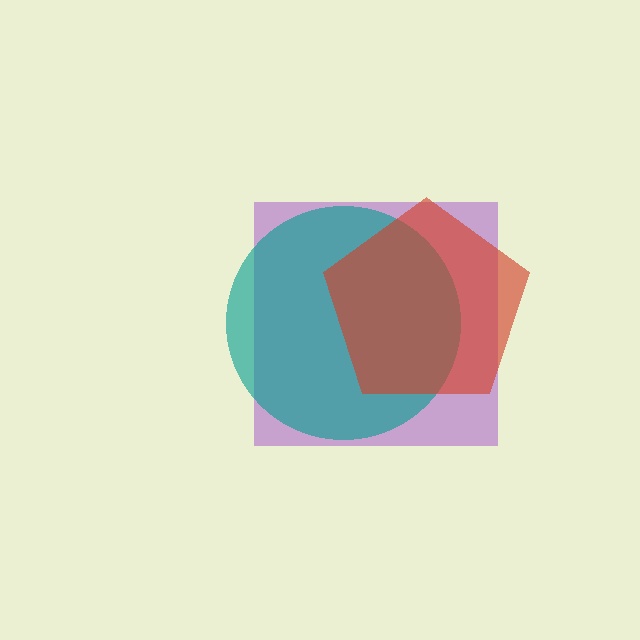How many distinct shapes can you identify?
There are 3 distinct shapes: a purple square, a teal circle, a red pentagon.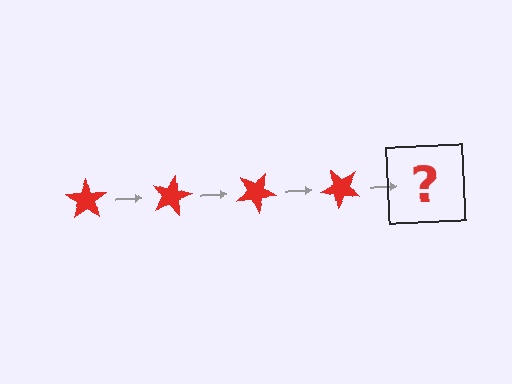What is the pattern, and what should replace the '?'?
The pattern is that the star rotates 15 degrees each step. The '?' should be a red star rotated 60 degrees.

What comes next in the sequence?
The next element should be a red star rotated 60 degrees.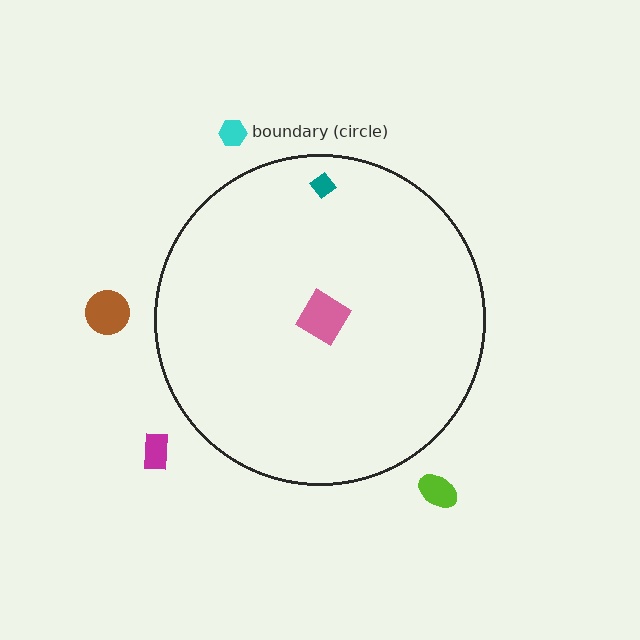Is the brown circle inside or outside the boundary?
Outside.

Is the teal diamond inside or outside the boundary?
Inside.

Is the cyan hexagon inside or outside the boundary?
Outside.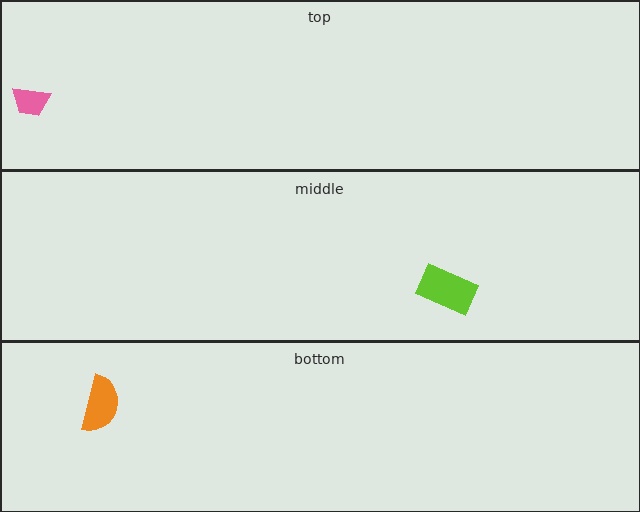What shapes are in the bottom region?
The orange semicircle.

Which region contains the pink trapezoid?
The top region.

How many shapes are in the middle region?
1.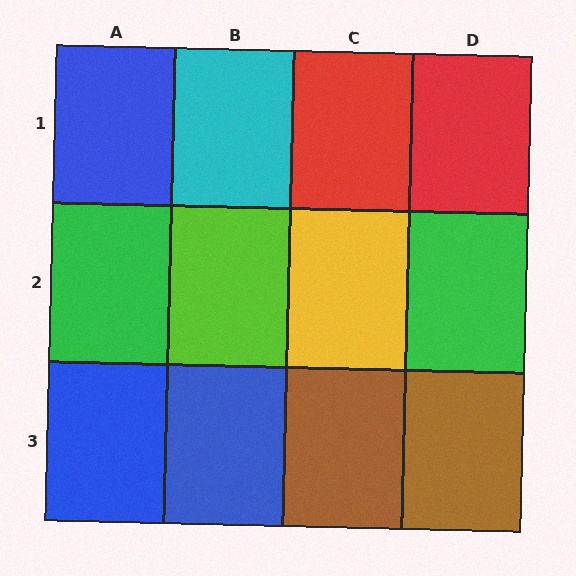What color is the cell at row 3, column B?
Blue.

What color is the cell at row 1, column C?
Red.